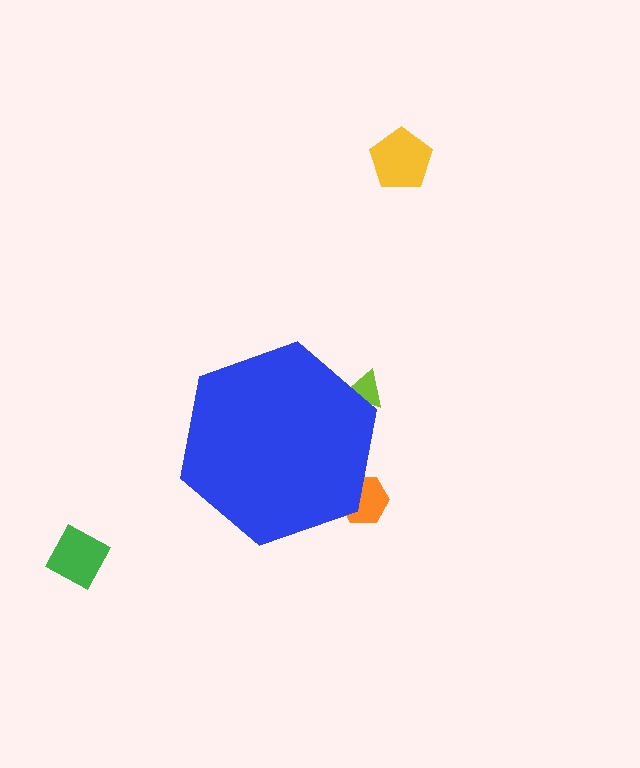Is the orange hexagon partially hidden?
Yes, the orange hexagon is partially hidden behind the blue hexagon.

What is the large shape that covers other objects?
A blue hexagon.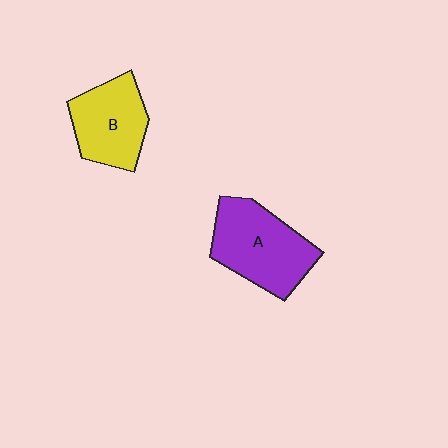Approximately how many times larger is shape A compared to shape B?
Approximately 1.2 times.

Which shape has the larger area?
Shape A (purple).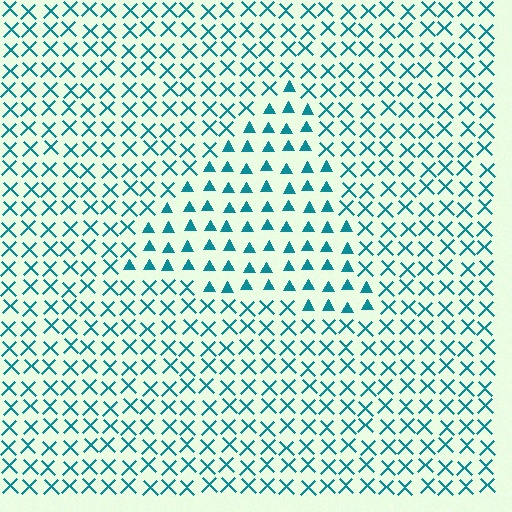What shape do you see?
I see a triangle.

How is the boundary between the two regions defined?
The boundary is defined by a change in element shape: triangles inside vs. X marks outside. All elements share the same color and spacing.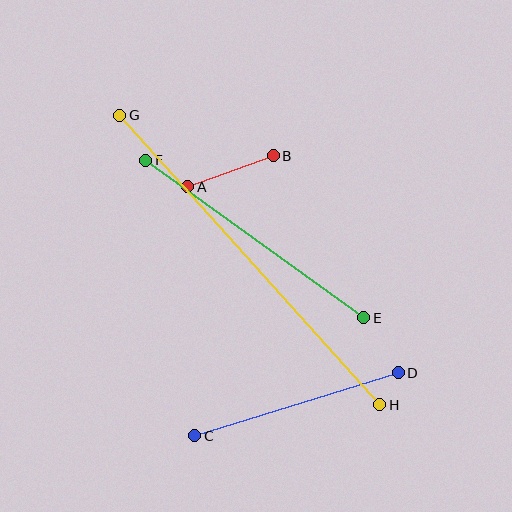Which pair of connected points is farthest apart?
Points G and H are farthest apart.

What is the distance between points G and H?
The distance is approximately 389 pixels.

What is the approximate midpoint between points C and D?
The midpoint is at approximately (296, 404) pixels.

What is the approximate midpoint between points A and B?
The midpoint is at approximately (231, 171) pixels.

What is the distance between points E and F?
The distance is approximately 269 pixels.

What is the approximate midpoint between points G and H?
The midpoint is at approximately (250, 260) pixels.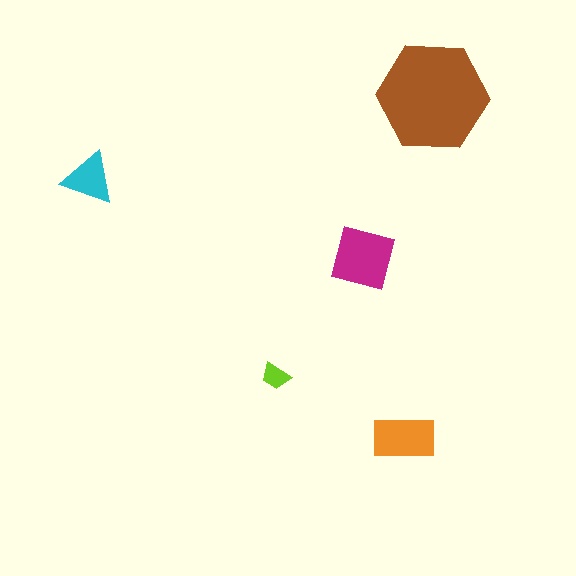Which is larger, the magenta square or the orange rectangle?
The magenta square.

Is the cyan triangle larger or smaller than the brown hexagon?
Smaller.